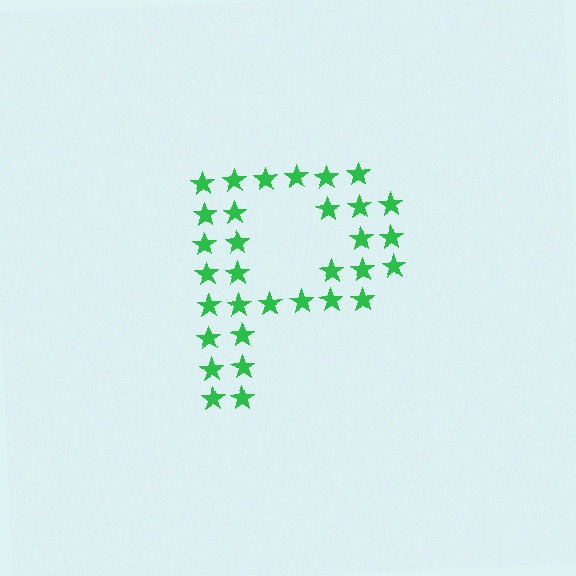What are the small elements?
The small elements are stars.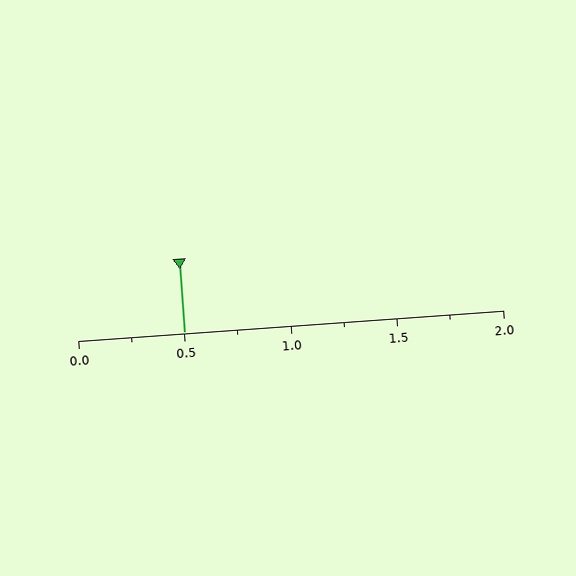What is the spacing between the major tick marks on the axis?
The major ticks are spaced 0.5 apart.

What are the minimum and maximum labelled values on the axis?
The axis runs from 0.0 to 2.0.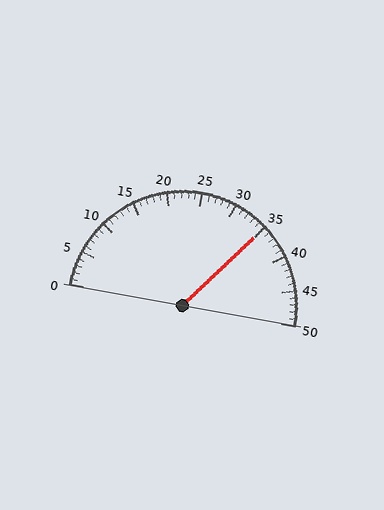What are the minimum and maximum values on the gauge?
The gauge ranges from 0 to 50.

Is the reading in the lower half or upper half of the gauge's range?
The reading is in the upper half of the range (0 to 50).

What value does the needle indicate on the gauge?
The needle indicates approximately 35.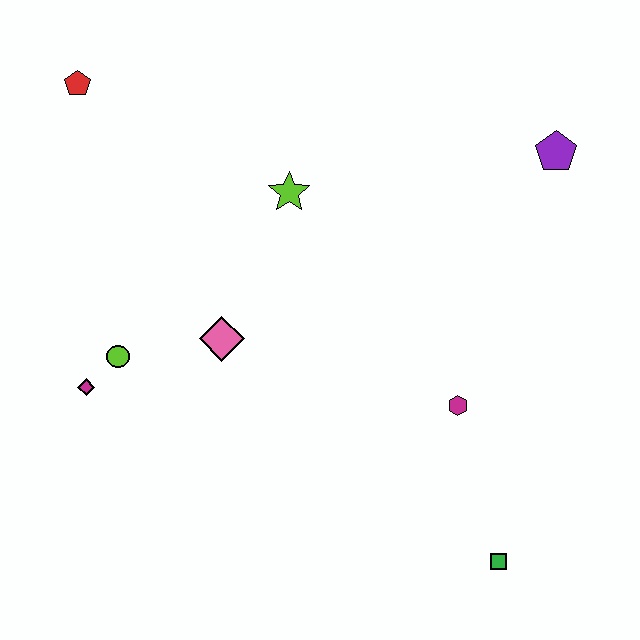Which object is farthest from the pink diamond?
The purple pentagon is farthest from the pink diamond.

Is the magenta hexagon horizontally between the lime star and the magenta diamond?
No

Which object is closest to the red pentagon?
The lime star is closest to the red pentagon.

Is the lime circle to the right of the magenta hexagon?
No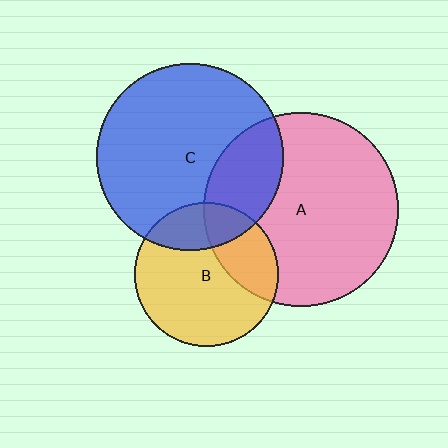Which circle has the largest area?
Circle A (pink).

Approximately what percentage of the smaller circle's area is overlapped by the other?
Approximately 20%.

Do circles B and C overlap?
Yes.